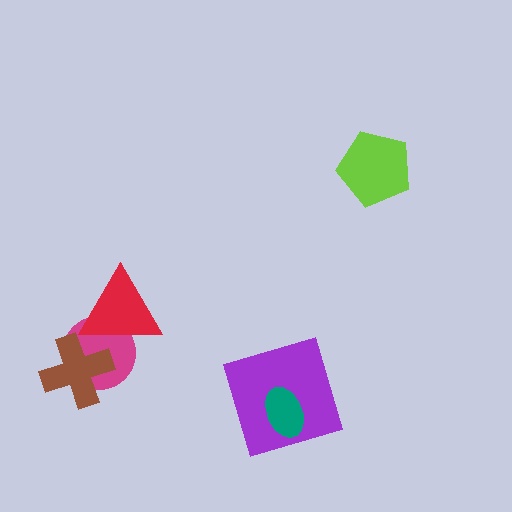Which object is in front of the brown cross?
The red triangle is in front of the brown cross.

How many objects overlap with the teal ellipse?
1 object overlaps with the teal ellipse.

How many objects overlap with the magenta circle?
2 objects overlap with the magenta circle.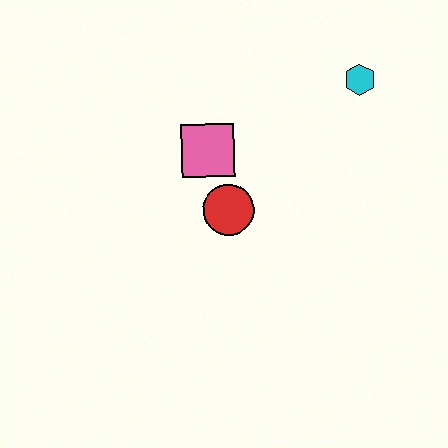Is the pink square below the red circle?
No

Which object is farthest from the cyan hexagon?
The red circle is farthest from the cyan hexagon.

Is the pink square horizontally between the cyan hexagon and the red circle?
No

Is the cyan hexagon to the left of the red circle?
No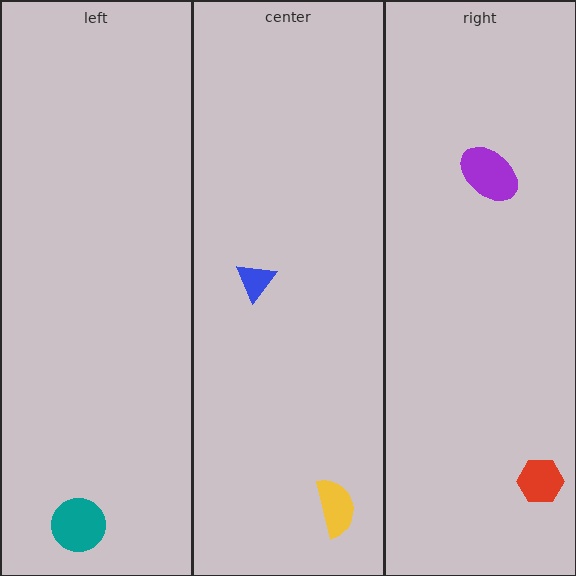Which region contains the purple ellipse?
The right region.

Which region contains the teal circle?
The left region.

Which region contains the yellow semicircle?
The center region.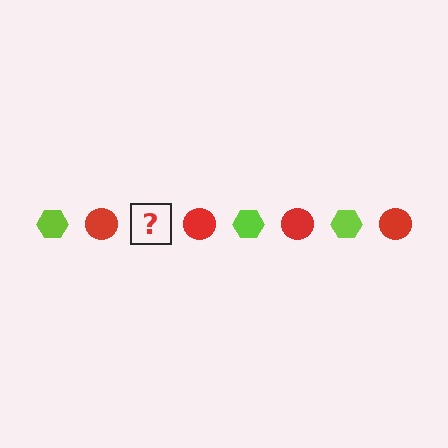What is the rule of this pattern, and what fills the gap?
The rule is that the pattern alternates between lime hexagon and red circle. The gap should be filled with a lime hexagon.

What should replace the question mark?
The question mark should be replaced with a lime hexagon.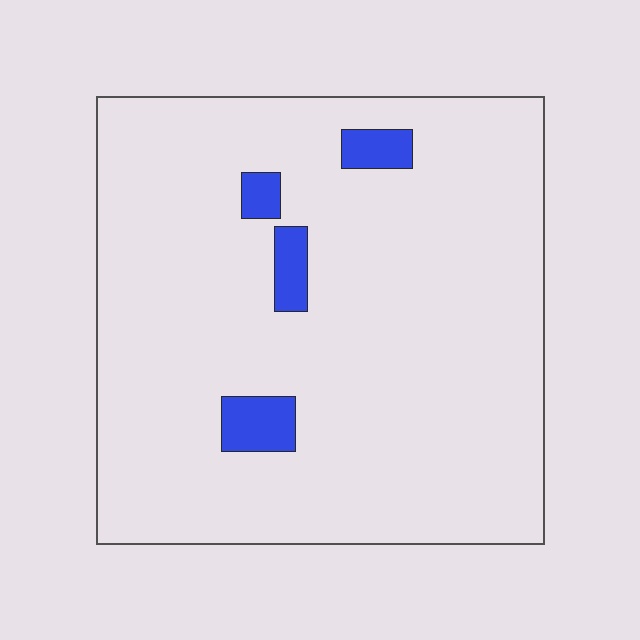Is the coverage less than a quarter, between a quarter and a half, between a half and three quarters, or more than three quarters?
Less than a quarter.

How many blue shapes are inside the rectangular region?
4.